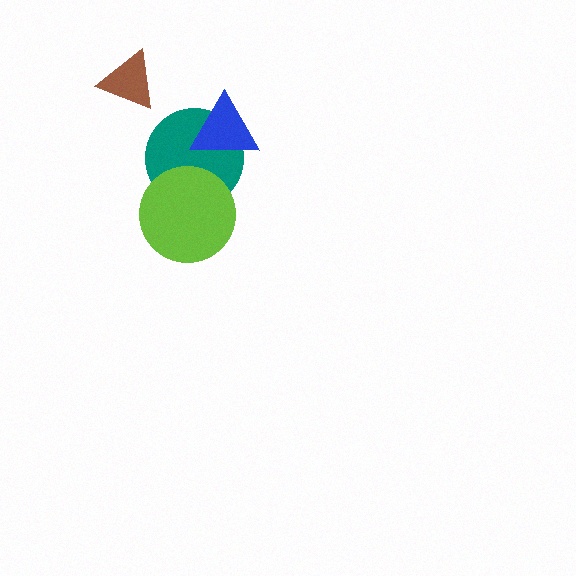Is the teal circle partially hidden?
Yes, it is partially covered by another shape.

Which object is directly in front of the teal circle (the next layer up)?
The blue triangle is directly in front of the teal circle.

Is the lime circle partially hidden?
No, no other shape covers it.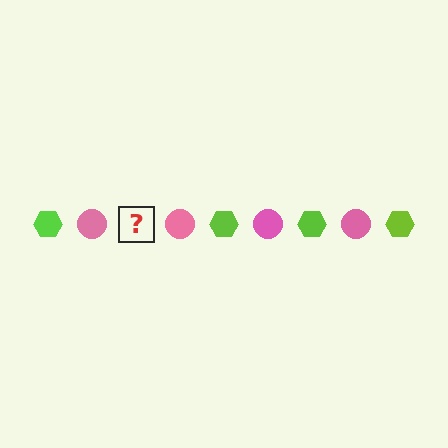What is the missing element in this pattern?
The missing element is a lime hexagon.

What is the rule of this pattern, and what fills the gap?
The rule is that the pattern alternates between lime hexagon and pink circle. The gap should be filled with a lime hexagon.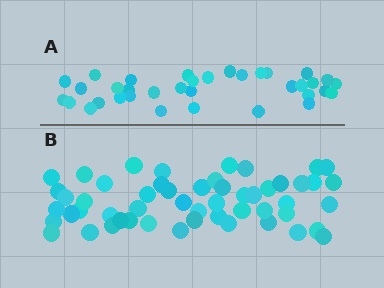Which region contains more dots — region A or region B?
Region B (the bottom region) has more dots.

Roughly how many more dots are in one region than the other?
Region B has approximately 20 more dots than region A.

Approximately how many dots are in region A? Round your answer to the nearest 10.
About 40 dots. (The exact count is 35, which rounds to 40.)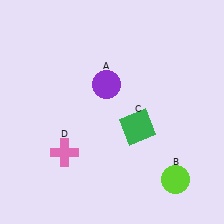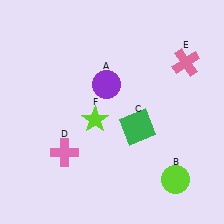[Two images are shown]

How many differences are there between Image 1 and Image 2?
There are 2 differences between the two images.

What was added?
A pink cross (E), a lime star (F) were added in Image 2.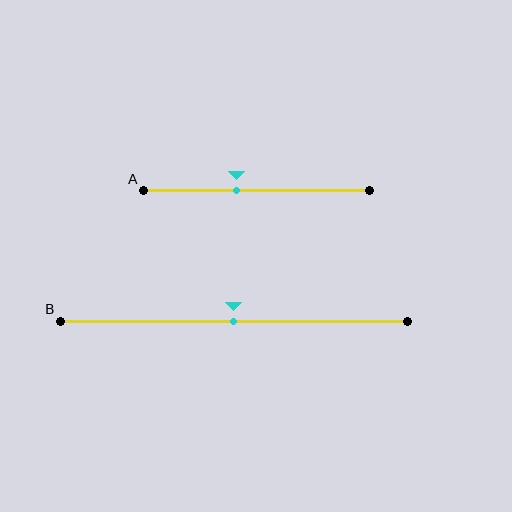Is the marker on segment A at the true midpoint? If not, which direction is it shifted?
No, the marker on segment A is shifted to the left by about 9% of the segment length.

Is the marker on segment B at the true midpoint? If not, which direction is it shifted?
Yes, the marker on segment B is at the true midpoint.